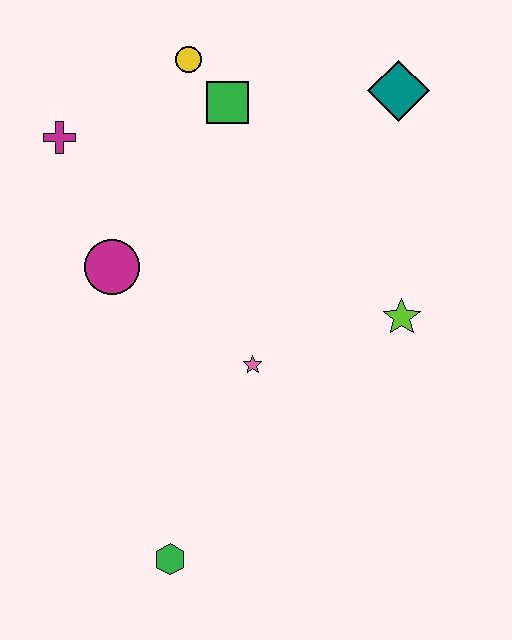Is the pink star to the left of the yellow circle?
No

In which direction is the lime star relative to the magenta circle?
The lime star is to the right of the magenta circle.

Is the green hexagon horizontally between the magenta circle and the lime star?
Yes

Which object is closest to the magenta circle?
The magenta cross is closest to the magenta circle.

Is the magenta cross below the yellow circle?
Yes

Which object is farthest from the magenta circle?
The teal diamond is farthest from the magenta circle.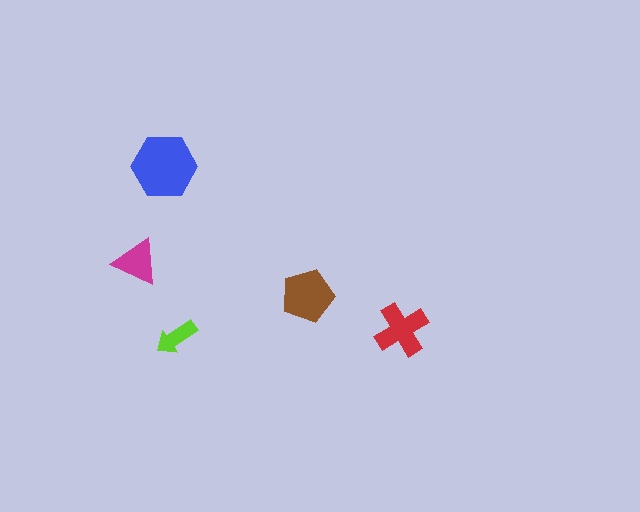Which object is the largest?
The blue hexagon.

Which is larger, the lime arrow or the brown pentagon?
The brown pentagon.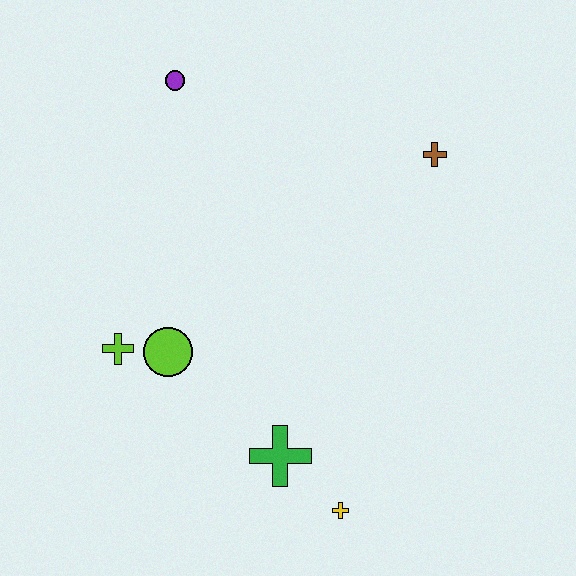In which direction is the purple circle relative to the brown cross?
The purple circle is to the left of the brown cross.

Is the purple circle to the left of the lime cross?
No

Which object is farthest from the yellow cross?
The purple circle is farthest from the yellow cross.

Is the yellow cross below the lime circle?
Yes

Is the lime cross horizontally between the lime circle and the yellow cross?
No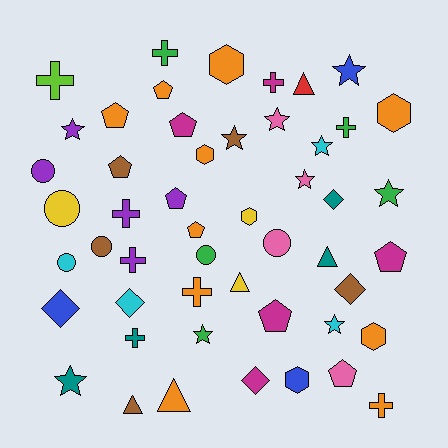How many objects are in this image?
There are 50 objects.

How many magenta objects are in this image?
There are 5 magenta objects.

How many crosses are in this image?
There are 9 crosses.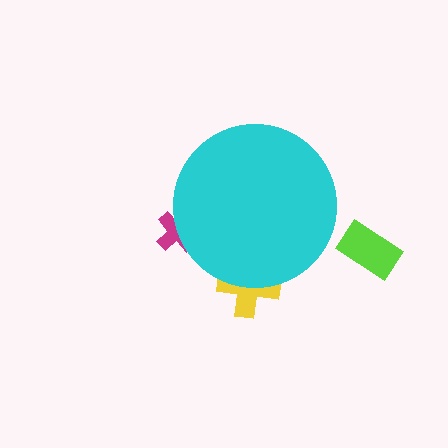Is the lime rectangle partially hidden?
No, the lime rectangle is fully visible.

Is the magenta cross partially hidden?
Yes, the magenta cross is partially hidden behind the cyan circle.